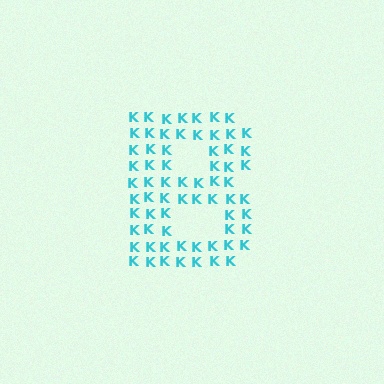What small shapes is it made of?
It is made of small letter K's.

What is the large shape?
The large shape is the letter B.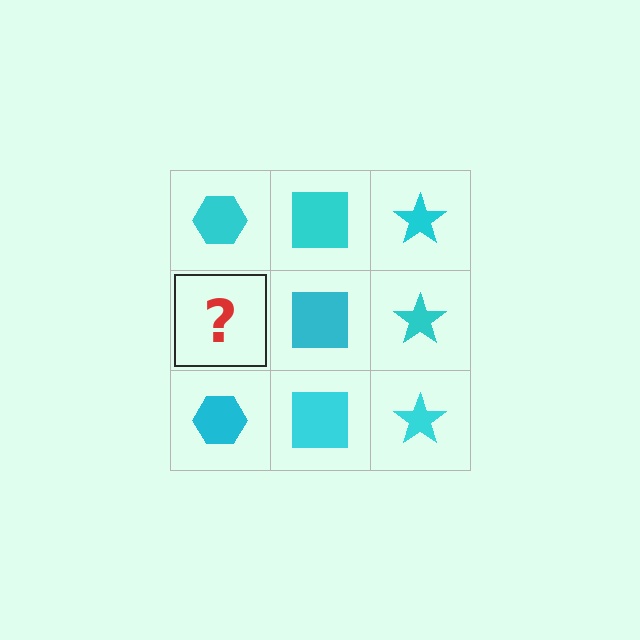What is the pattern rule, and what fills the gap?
The rule is that each column has a consistent shape. The gap should be filled with a cyan hexagon.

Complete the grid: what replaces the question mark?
The question mark should be replaced with a cyan hexagon.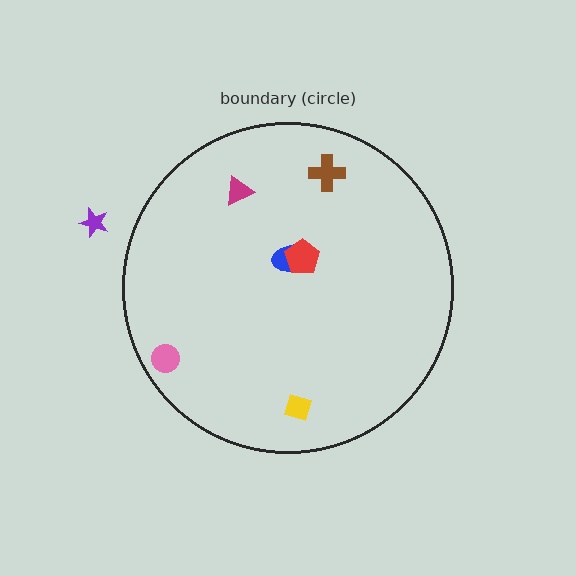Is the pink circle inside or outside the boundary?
Inside.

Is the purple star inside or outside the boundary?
Outside.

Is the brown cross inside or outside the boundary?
Inside.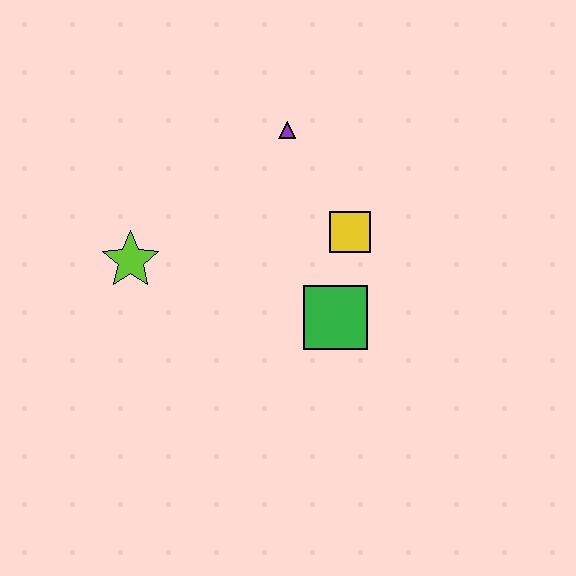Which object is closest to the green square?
The yellow square is closest to the green square.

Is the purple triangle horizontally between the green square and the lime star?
Yes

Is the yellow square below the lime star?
No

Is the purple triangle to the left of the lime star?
No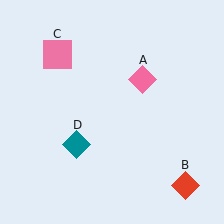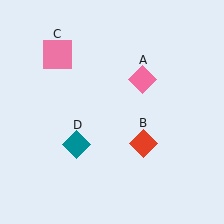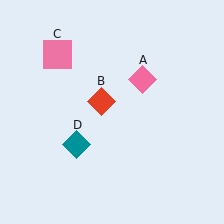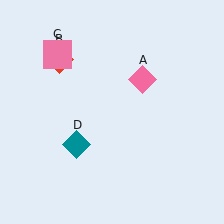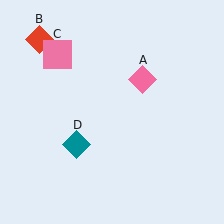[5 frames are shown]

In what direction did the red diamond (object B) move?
The red diamond (object B) moved up and to the left.